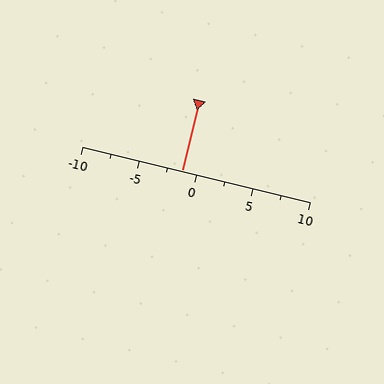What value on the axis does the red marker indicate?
The marker indicates approximately -1.2.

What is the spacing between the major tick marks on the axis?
The major ticks are spaced 5 apart.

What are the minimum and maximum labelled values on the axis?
The axis runs from -10 to 10.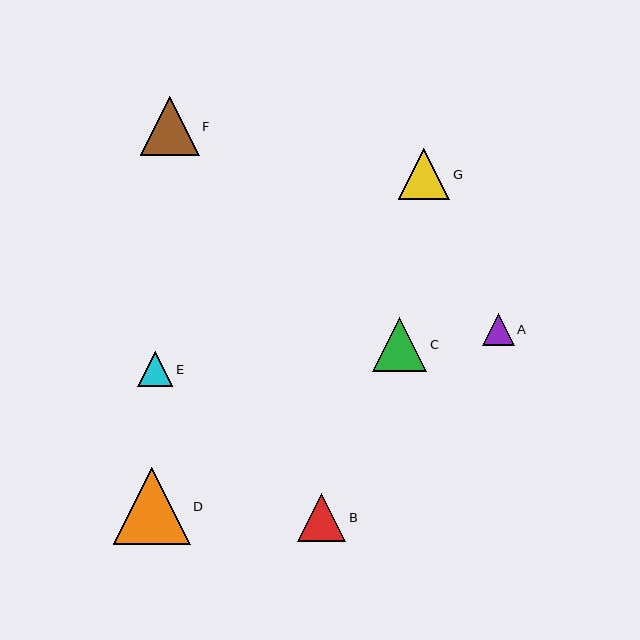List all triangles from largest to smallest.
From largest to smallest: D, F, C, G, B, E, A.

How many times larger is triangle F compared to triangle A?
Triangle F is approximately 1.8 times the size of triangle A.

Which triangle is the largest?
Triangle D is the largest with a size of approximately 77 pixels.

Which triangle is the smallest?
Triangle A is the smallest with a size of approximately 32 pixels.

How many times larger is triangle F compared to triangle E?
Triangle F is approximately 1.7 times the size of triangle E.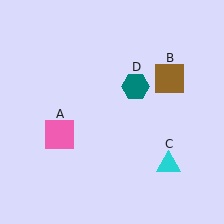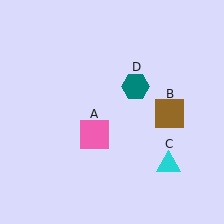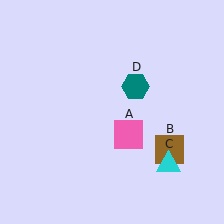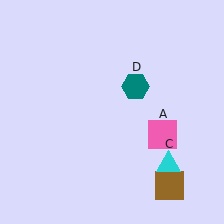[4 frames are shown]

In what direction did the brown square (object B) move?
The brown square (object B) moved down.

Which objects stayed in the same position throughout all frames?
Cyan triangle (object C) and teal hexagon (object D) remained stationary.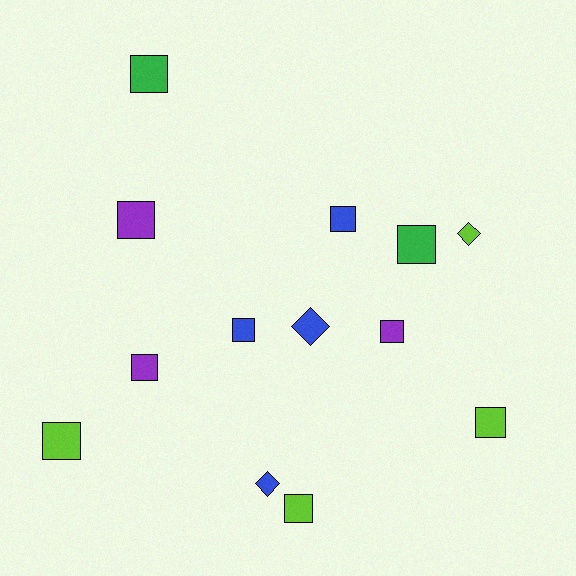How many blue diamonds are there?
There are 2 blue diamonds.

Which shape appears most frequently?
Square, with 10 objects.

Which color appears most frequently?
Blue, with 4 objects.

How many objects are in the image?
There are 13 objects.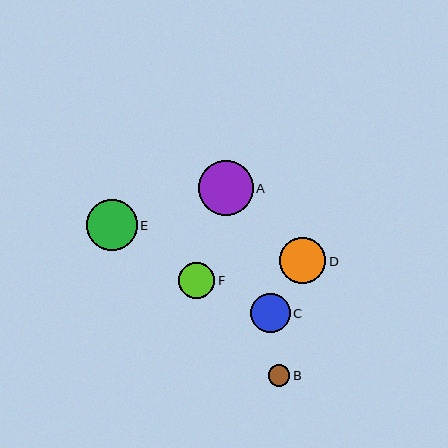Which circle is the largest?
Circle A is the largest with a size of approximately 54 pixels.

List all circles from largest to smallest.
From largest to smallest: A, E, D, C, F, B.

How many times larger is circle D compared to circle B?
Circle D is approximately 2.1 times the size of circle B.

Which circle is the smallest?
Circle B is the smallest with a size of approximately 22 pixels.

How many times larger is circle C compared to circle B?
Circle C is approximately 1.8 times the size of circle B.